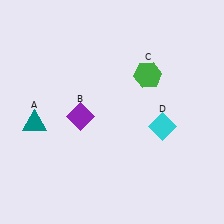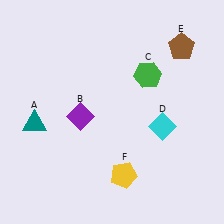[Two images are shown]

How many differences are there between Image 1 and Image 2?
There are 2 differences between the two images.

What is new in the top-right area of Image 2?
A brown pentagon (E) was added in the top-right area of Image 2.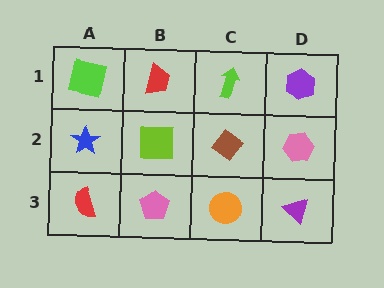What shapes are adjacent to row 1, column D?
A pink hexagon (row 2, column D), a lime arrow (row 1, column C).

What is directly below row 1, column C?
A brown diamond.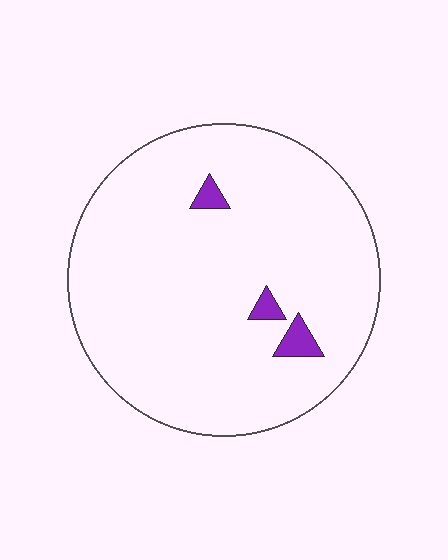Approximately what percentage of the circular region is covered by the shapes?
Approximately 5%.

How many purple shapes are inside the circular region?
3.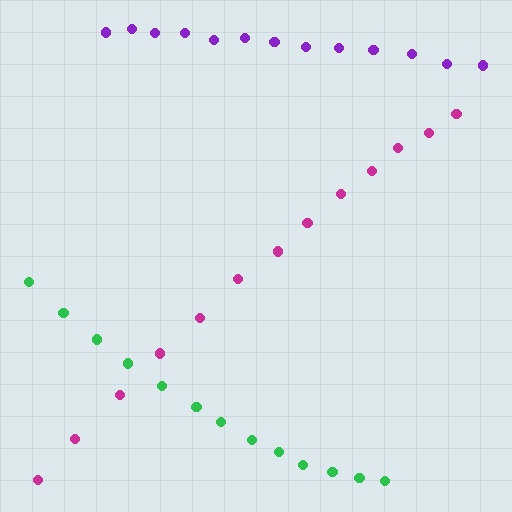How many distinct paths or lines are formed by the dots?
There are 3 distinct paths.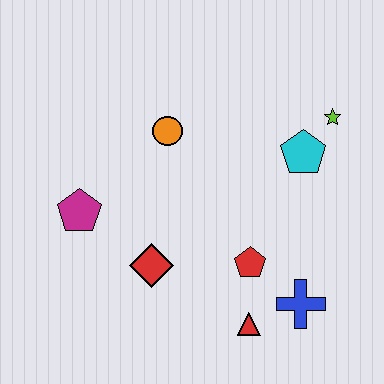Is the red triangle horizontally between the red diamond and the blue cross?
Yes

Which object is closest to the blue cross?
The red triangle is closest to the blue cross.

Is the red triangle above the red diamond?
No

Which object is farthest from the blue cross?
The magenta pentagon is farthest from the blue cross.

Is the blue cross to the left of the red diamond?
No